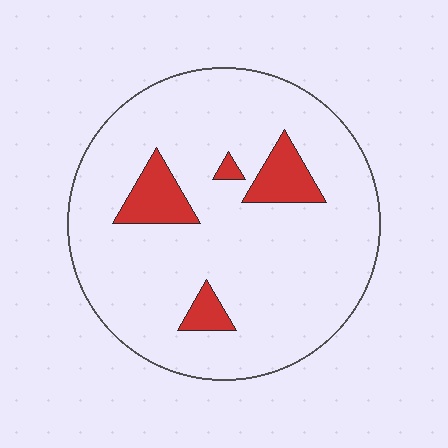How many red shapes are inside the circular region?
4.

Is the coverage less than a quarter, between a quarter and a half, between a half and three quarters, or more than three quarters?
Less than a quarter.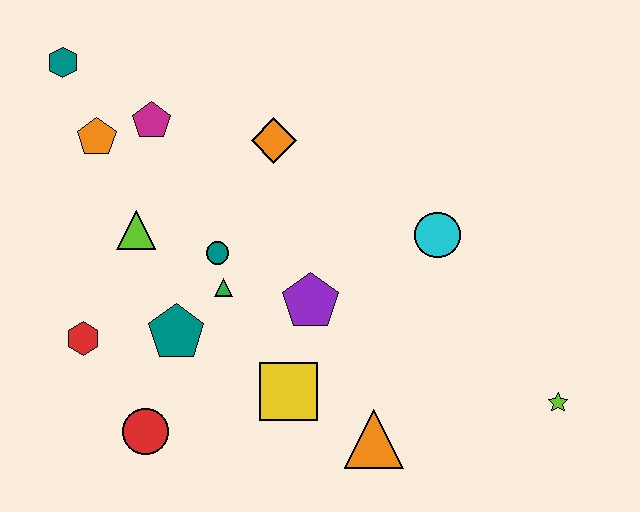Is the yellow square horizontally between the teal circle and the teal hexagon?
No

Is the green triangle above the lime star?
Yes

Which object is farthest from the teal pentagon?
The lime star is farthest from the teal pentagon.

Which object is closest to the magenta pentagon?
The orange pentagon is closest to the magenta pentagon.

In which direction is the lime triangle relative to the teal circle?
The lime triangle is to the left of the teal circle.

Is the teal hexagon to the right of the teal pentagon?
No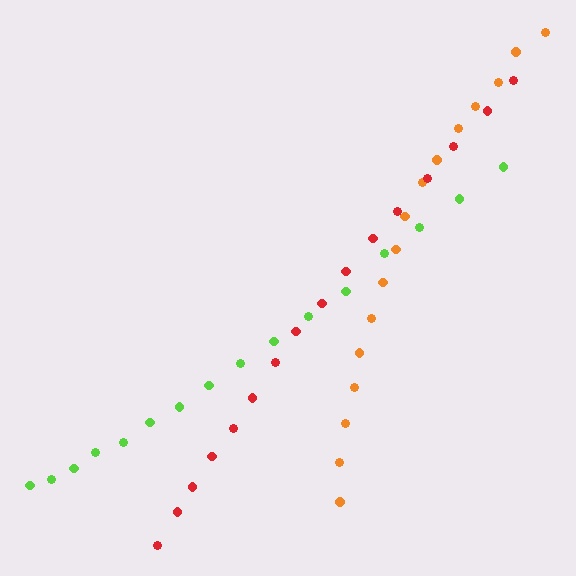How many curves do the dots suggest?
There are 3 distinct paths.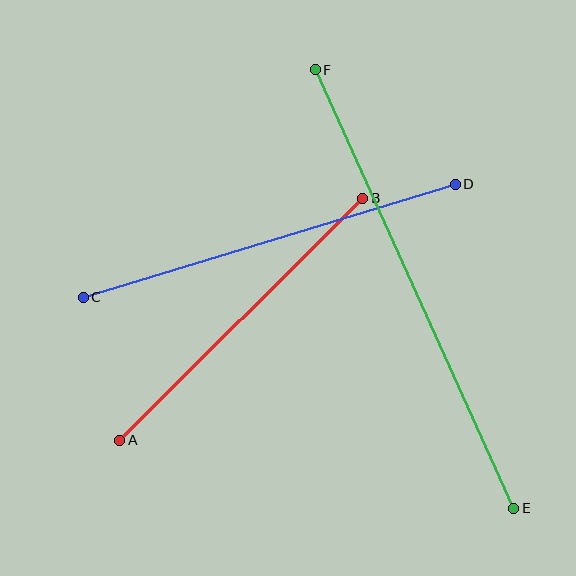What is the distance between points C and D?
The distance is approximately 389 pixels.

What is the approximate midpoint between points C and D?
The midpoint is at approximately (269, 241) pixels.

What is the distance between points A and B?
The distance is approximately 343 pixels.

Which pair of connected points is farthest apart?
Points E and F are farthest apart.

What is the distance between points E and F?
The distance is approximately 481 pixels.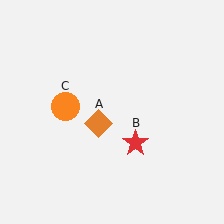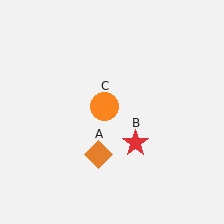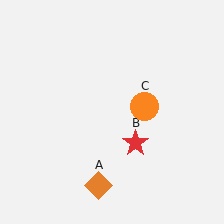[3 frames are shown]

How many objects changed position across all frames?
2 objects changed position: orange diamond (object A), orange circle (object C).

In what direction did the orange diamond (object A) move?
The orange diamond (object A) moved down.